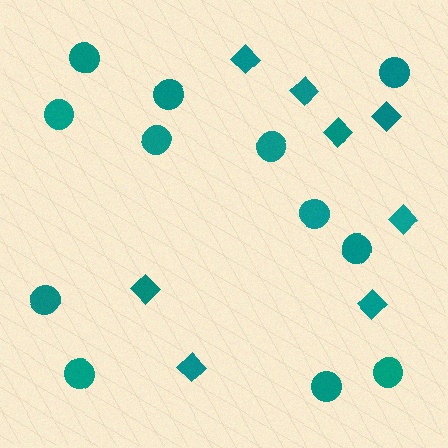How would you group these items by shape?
There are 2 groups: one group of circles (12) and one group of diamonds (8).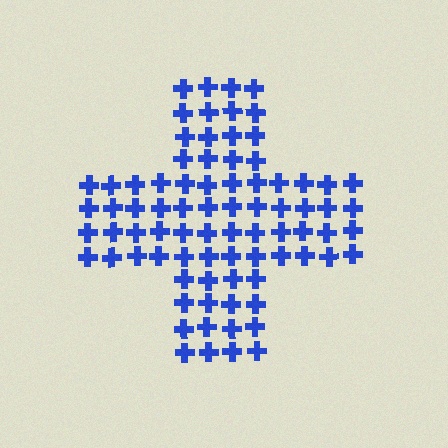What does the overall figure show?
The overall figure shows a cross.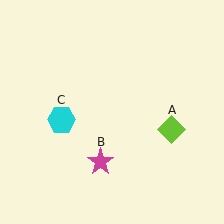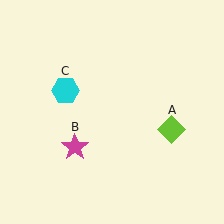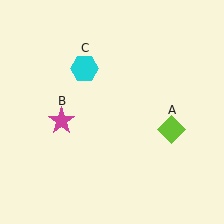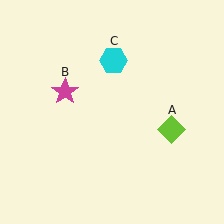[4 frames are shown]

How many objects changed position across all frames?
2 objects changed position: magenta star (object B), cyan hexagon (object C).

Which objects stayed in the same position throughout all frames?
Lime diamond (object A) remained stationary.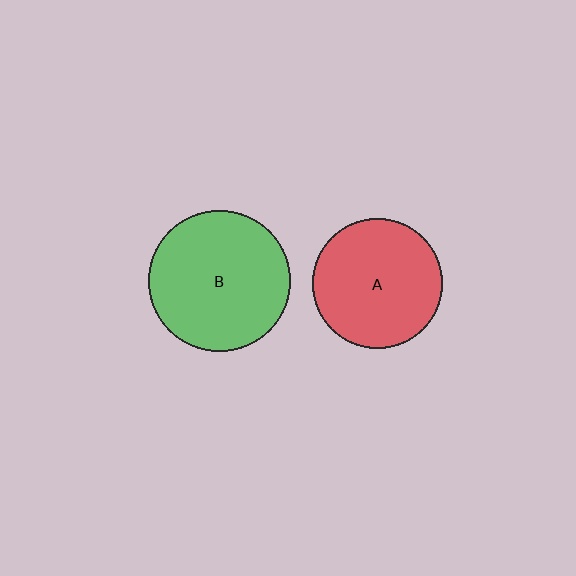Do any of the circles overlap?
No, none of the circles overlap.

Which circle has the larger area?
Circle B (green).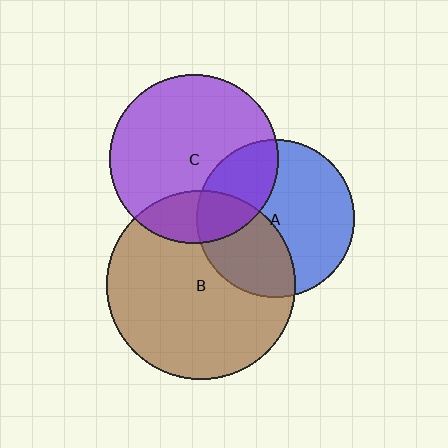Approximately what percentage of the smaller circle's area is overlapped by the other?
Approximately 35%.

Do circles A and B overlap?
Yes.